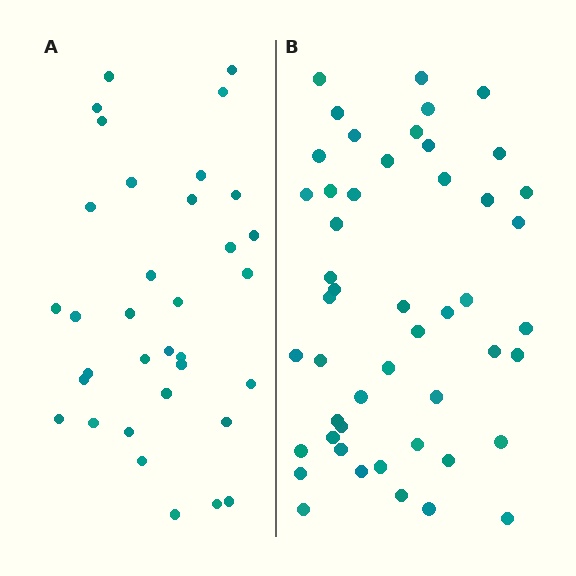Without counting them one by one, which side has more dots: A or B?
Region B (the right region) has more dots.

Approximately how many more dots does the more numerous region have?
Region B has approximately 15 more dots than region A.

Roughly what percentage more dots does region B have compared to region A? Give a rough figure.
About 45% more.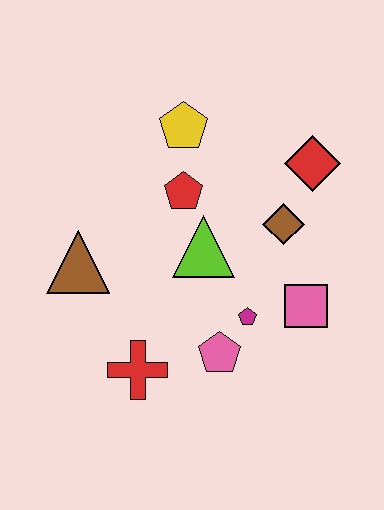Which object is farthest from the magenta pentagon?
The yellow pentagon is farthest from the magenta pentagon.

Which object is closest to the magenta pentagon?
The pink pentagon is closest to the magenta pentagon.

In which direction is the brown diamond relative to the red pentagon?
The brown diamond is to the right of the red pentagon.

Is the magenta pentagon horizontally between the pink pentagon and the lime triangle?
No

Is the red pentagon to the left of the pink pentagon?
Yes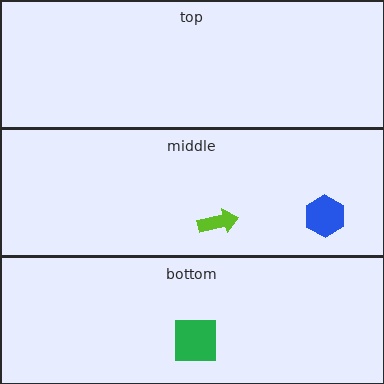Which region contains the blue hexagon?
The middle region.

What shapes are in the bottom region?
The green square.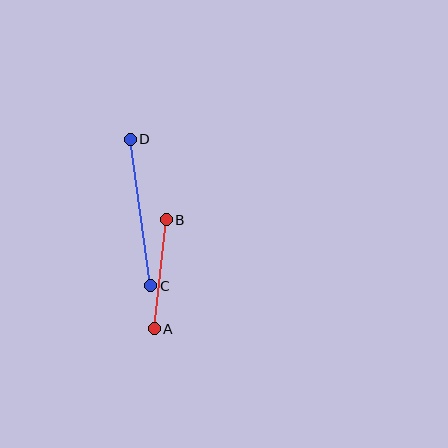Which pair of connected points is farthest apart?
Points C and D are farthest apart.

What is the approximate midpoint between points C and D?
The midpoint is at approximately (141, 212) pixels.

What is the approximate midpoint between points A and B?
The midpoint is at approximately (160, 274) pixels.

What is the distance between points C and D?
The distance is approximately 148 pixels.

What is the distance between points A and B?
The distance is approximately 110 pixels.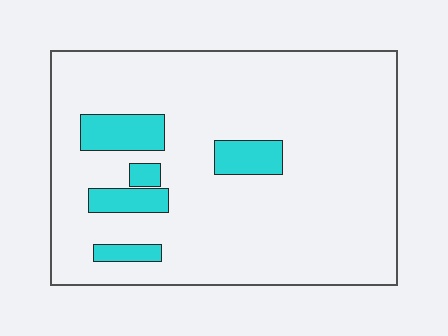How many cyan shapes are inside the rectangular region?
5.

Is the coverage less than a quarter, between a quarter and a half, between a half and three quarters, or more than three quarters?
Less than a quarter.